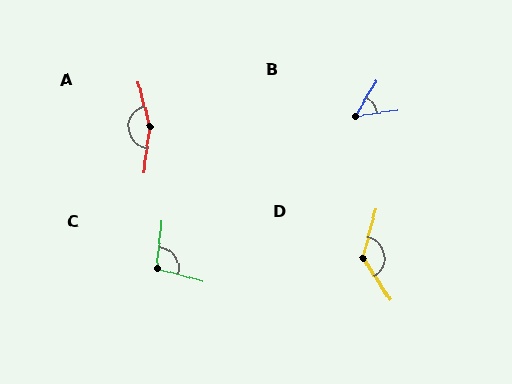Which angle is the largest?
A, at approximately 158 degrees.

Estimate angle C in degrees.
Approximately 98 degrees.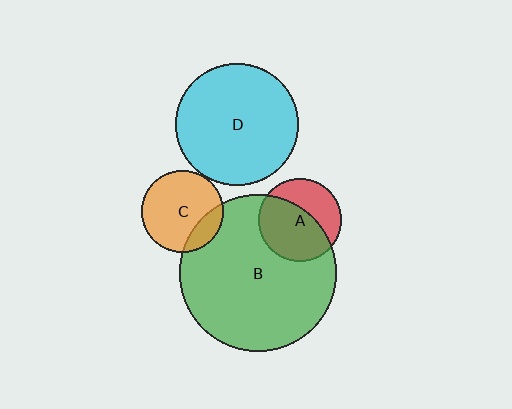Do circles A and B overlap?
Yes.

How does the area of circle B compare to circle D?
Approximately 1.6 times.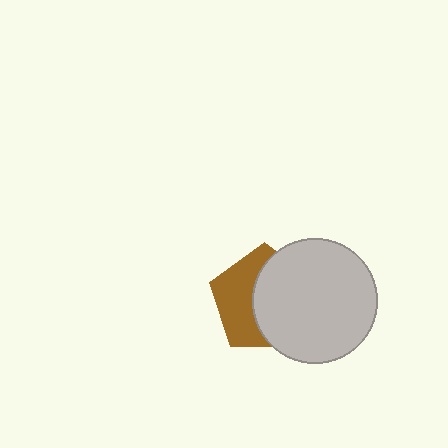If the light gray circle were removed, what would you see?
You would see the complete brown pentagon.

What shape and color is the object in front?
The object in front is a light gray circle.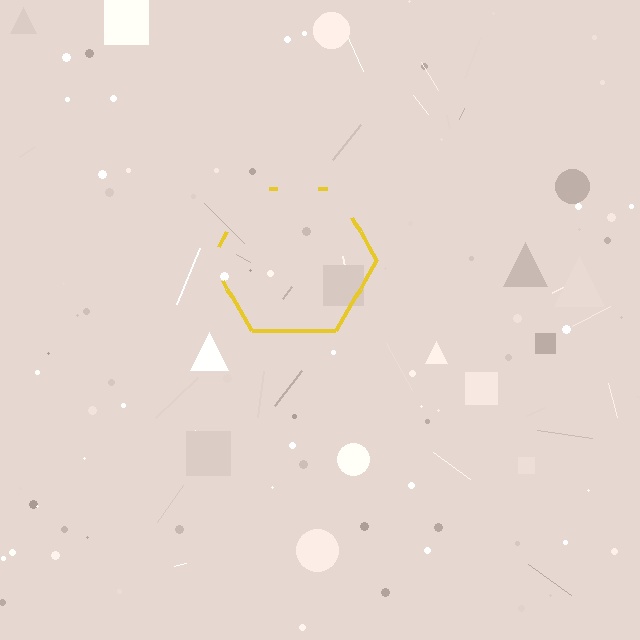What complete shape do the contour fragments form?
The contour fragments form a hexagon.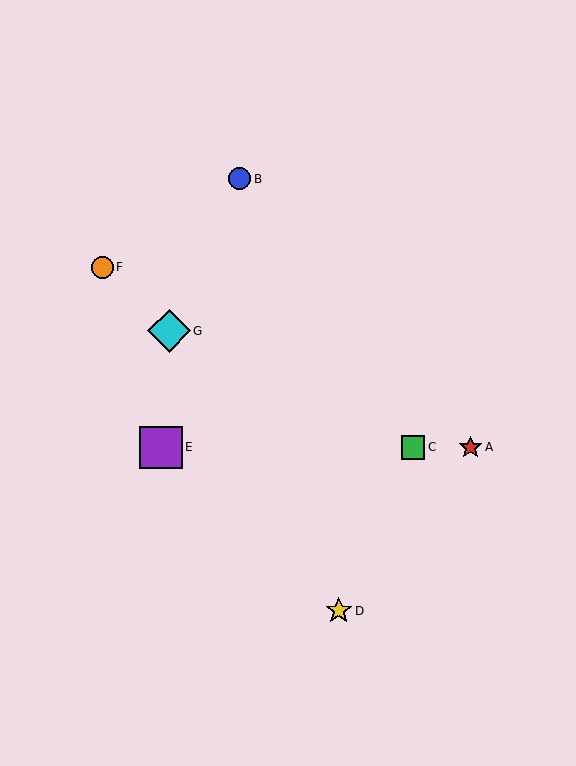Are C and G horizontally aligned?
No, C is at y≈447 and G is at y≈331.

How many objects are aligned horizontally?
3 objects (A, C, E) are aligned horizontally.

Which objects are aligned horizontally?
Objects A, C, E are aligned horizontally.